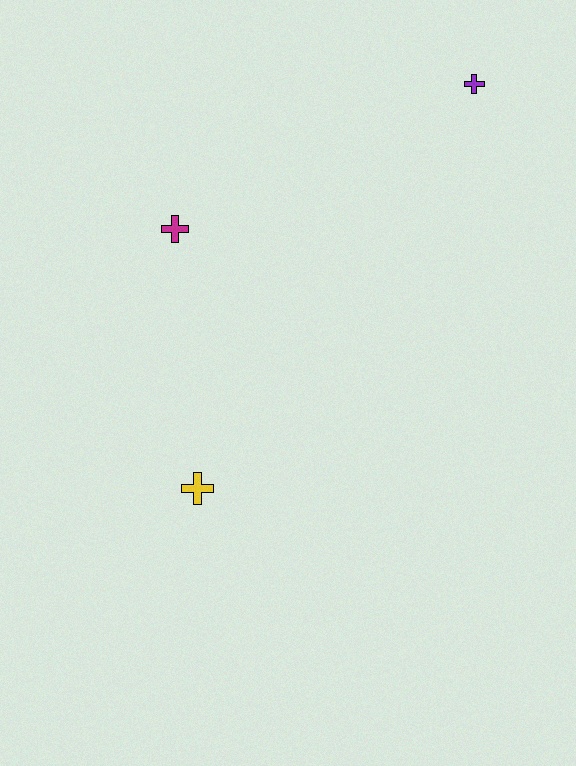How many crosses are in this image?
There are 3 crosses.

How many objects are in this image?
There are 3 objects.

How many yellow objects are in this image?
There is 1 yellow object.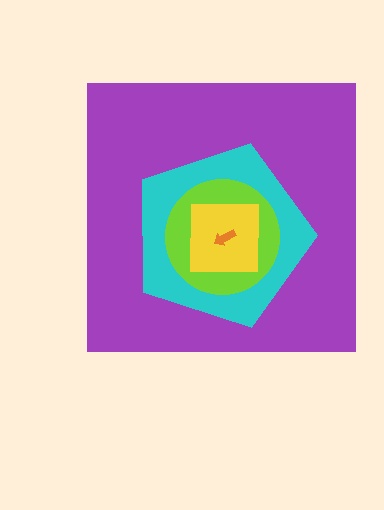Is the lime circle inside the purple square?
Yes.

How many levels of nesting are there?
5.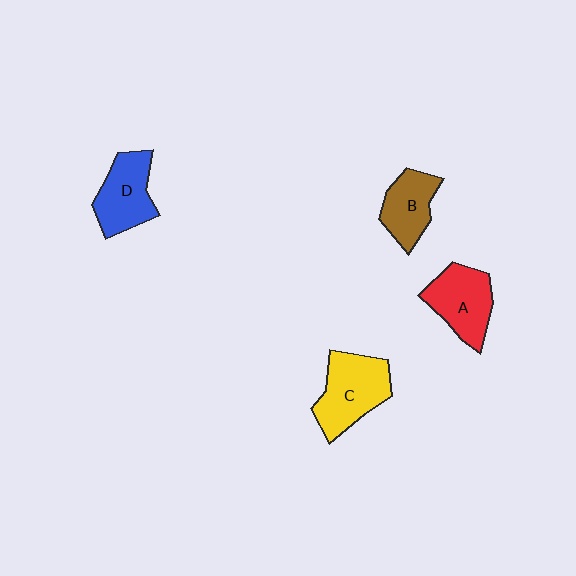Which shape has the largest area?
Shape C (yellow).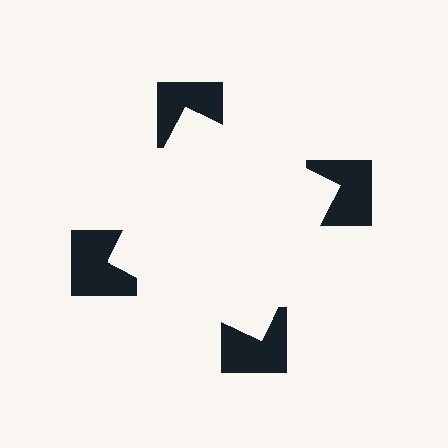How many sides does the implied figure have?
4 sides.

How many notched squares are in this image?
There are 4 — one at each vertex of the illusory square.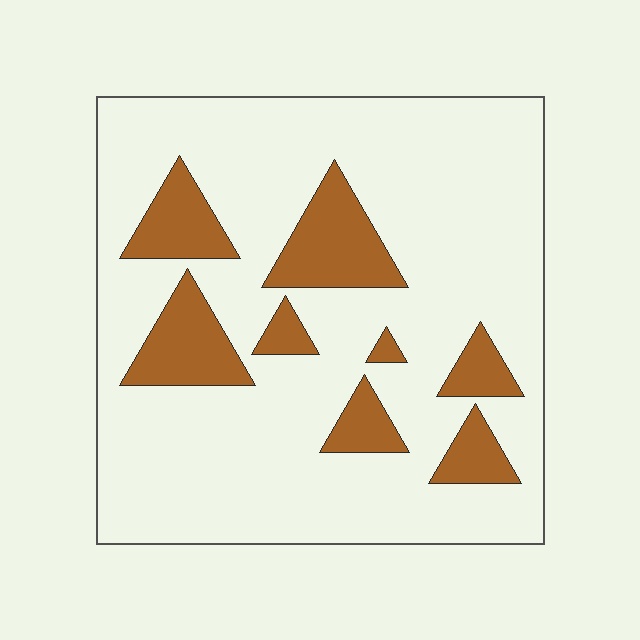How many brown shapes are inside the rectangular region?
8.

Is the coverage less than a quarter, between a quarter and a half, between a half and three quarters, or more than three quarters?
Less than a quarter.